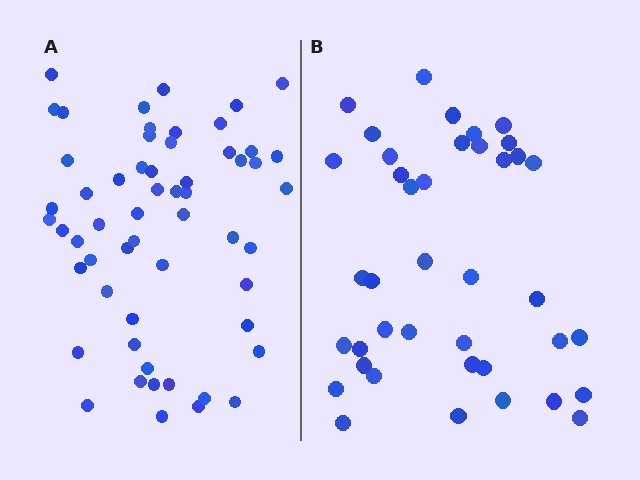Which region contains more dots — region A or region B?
Region A (the left region) has more dots.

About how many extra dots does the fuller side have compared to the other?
Region A has approximately 15 more dots than region B.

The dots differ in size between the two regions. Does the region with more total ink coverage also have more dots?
No. Region B has more total ink coverage because its dots are larger, but region A actually contains more individual dots. Total area can be misleading — the number of items is what matters here.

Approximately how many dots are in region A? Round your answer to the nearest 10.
About 60 dots. (The exact count is 57, which rounds to 60.)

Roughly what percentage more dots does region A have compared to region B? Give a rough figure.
About 40% more.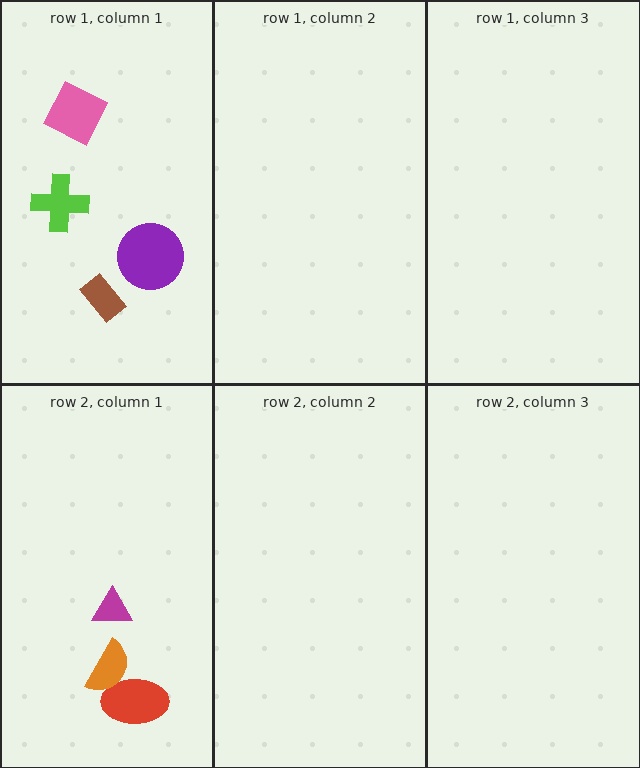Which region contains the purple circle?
The row 1, column 1 region.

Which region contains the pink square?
The row 1, column 1 region.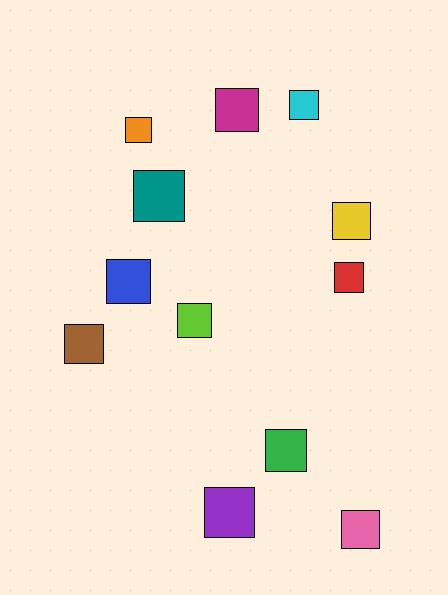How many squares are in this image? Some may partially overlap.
There are 12 squares.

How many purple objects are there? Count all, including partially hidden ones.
There is 1 purple object.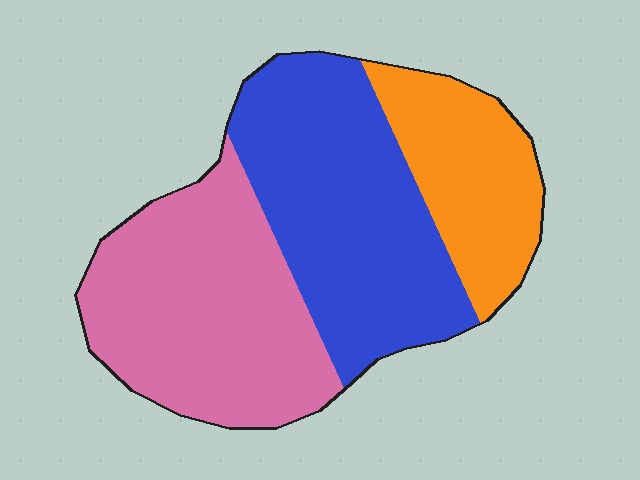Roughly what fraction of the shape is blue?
Blue covers about 40% of the shape.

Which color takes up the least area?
Orange, at roughly 20%.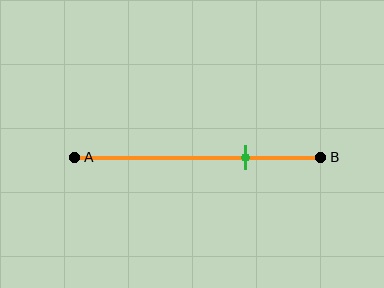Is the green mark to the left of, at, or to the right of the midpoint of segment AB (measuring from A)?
The green mark is to the right of the midpoint of segment AB.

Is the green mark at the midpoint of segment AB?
No, the mark is at about 70% from A, not at the 50% midpoint.